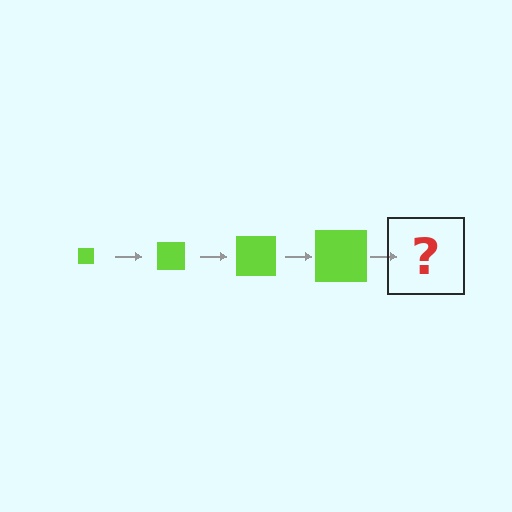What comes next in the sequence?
The next element should be a lime square, larger than the previous one.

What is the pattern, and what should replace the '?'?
The pattern is that the square gets progressively larger each step. The '?' should be a lime square, larger than the previous one.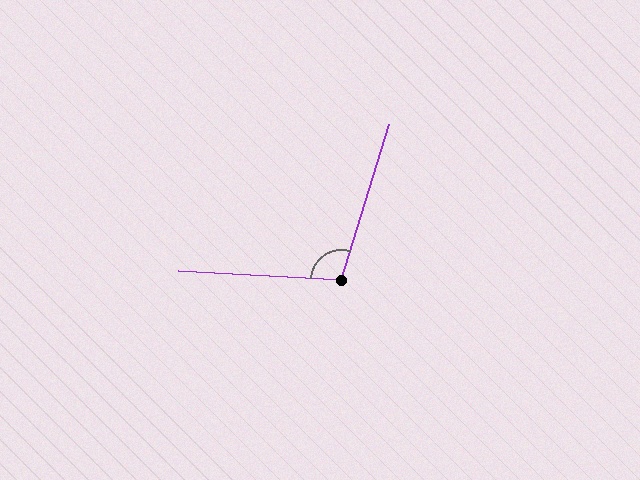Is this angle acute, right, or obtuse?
It is obtuse.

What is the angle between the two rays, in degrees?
Approximately 104 degrees.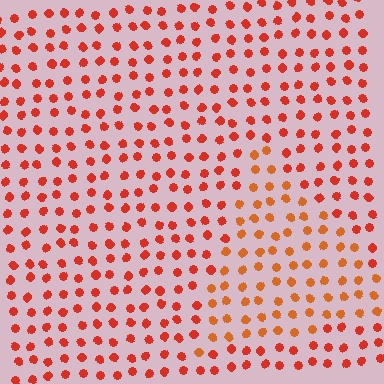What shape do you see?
I see a triangle.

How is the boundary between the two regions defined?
The boundary is defined purely by a slight shift in hue (about 20 degrees). Spacing, size, and orientation are identical on both sides.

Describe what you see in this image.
The image is filled with small red elements in a uniform arrangement. A triangle-shaped region is visible where the elements are tinted to a slightly different hue, forming a subtle color boundary.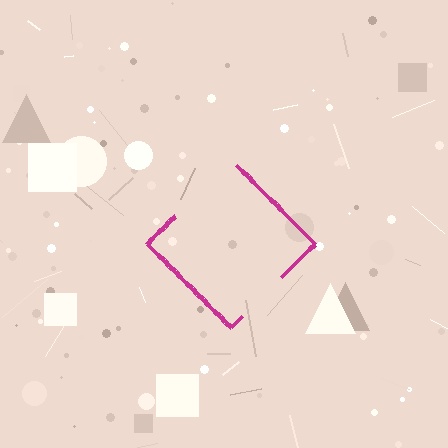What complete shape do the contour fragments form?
The contour fragments form a diamond.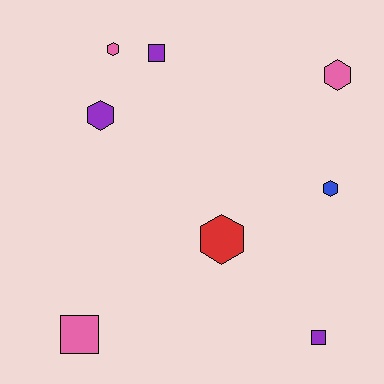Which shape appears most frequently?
Hexagon, with 5 objects.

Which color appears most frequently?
Pink, with 3 objects.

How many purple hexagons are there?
There is 1 purple hexagon.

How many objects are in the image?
There are 8 objects.